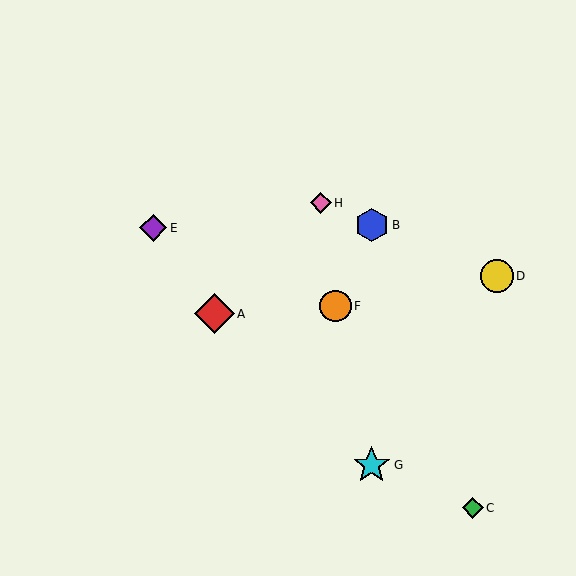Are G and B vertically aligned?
Yes, both are at x≈372.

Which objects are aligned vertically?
Objects B, G are aligned vertically.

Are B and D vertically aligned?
No, B is at x≈372 and D is at x≈497.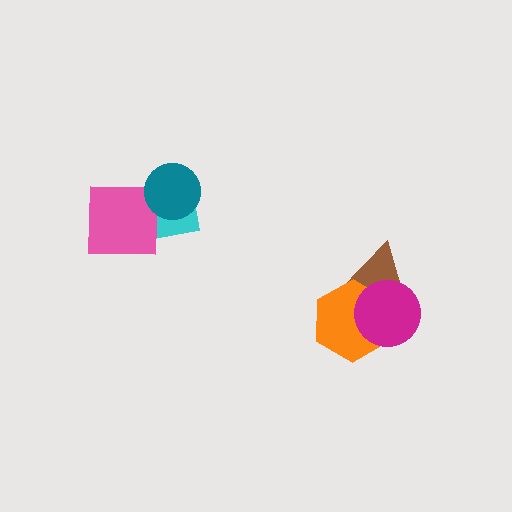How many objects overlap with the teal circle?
1 object overlaps with the teal circle.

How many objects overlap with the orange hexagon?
2 objects overlap with the orange hexagon.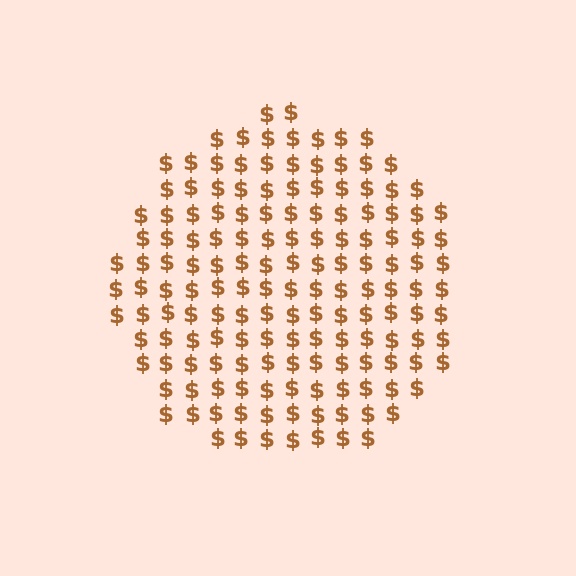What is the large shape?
The large shape is a circle.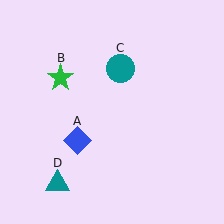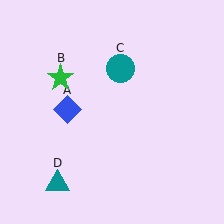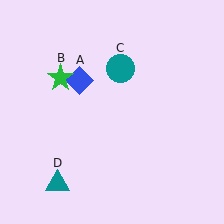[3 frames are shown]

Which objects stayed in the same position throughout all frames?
Green star (object B) and teal circle (object C) and teal triangle (object D) remained stationary.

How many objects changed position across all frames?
1 object changed position: blue diamond (object A).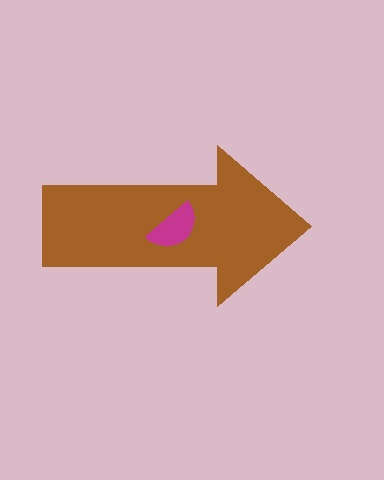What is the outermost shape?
The brown arrow.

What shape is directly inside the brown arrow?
The magenta semicircle.